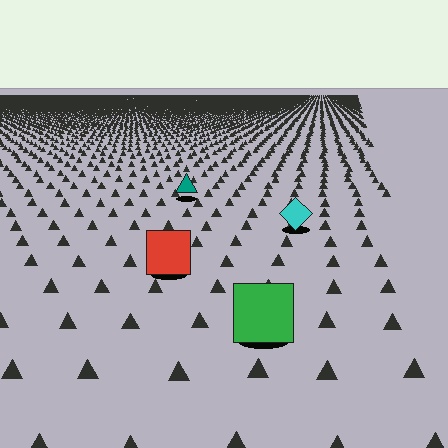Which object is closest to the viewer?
The green square is closest. The texture marks near it are larger and more spread out.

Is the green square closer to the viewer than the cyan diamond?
Yes. The green square is closer — you can tell from the texture gradient: the ground texture is coarser near it.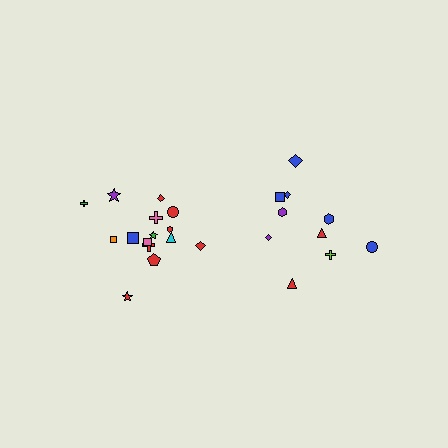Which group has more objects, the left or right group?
The left group.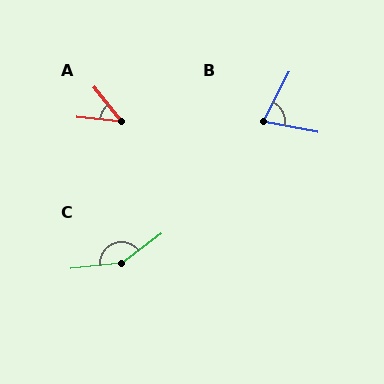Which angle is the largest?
C, at approximately 149 degrees.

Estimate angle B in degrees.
Approximately 74 degrees.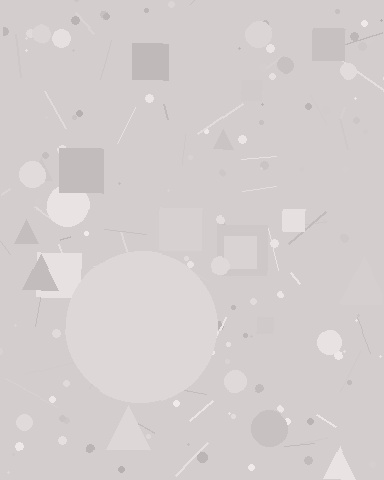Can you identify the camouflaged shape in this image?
The camouflaged shape is a circle.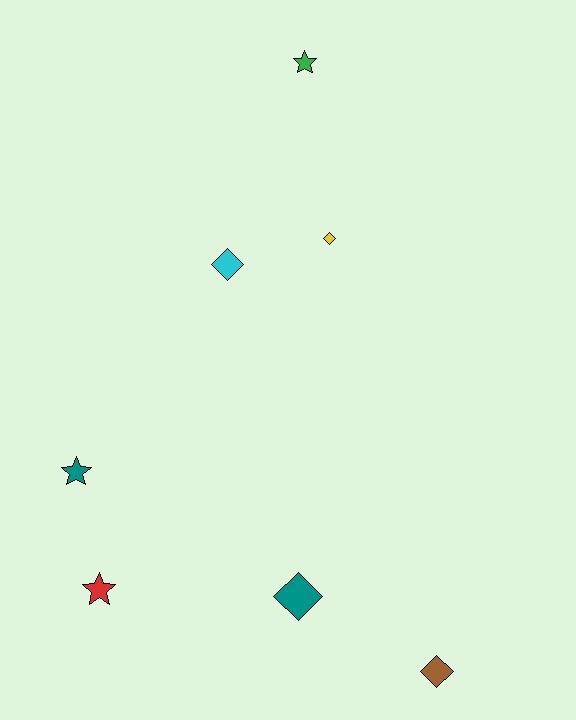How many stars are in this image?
There are 3 stars.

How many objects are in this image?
There are 7 objects.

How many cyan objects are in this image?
There is 1 cyan object.